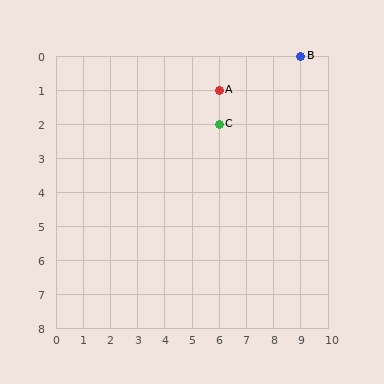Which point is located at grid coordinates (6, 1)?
Point A is at (6, 1).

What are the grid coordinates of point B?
Point B is at grid coordinates (9, 0).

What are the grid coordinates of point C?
Point C is at grid coordinates (6, 2).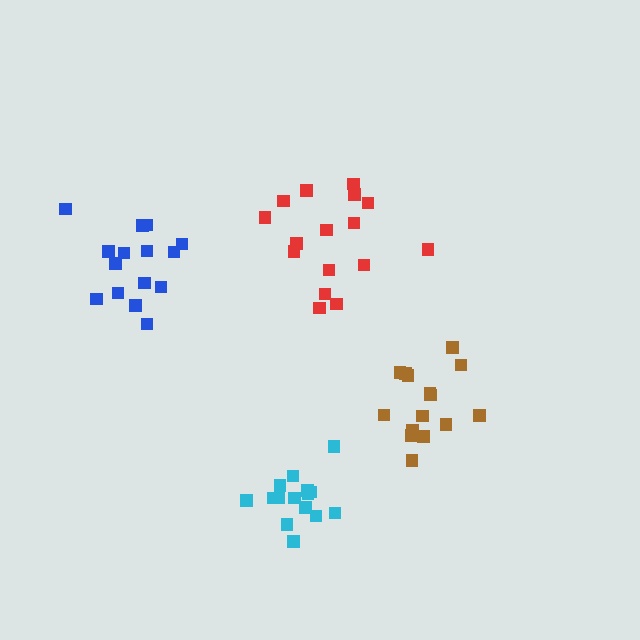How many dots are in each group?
Group 1: 15 dots, Group 2: 16 dots, Group 3: 16 dots, Group 4: 15 dots (62 total).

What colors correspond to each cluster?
The clusters are colored: cyan, blue, red, brown.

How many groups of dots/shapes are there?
There are 4 groups.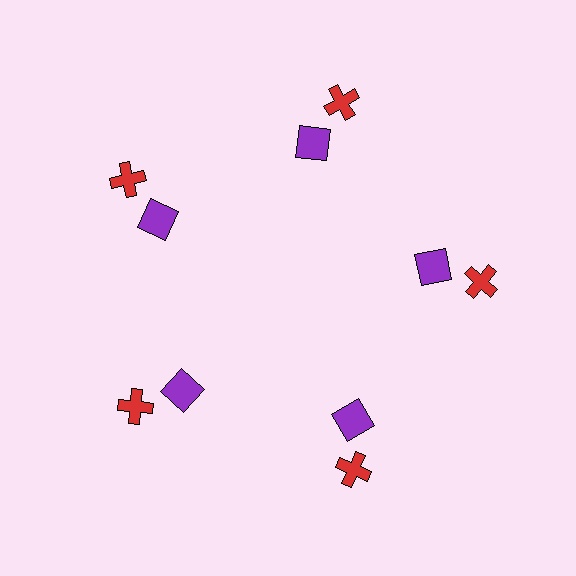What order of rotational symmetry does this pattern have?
This pattern has 5-fold rotational symmetry.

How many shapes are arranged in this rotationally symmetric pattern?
There are 10 shapes, arranged in 5 groups of 2.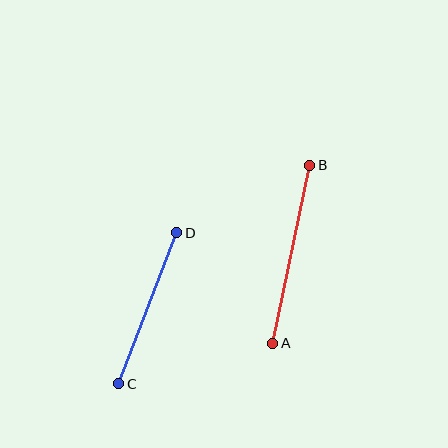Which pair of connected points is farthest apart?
Points A and B are farthest apart.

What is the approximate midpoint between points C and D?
The midpoint is at approximately (148, 308) pixels.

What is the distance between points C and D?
The distance is approximately 162 pixels.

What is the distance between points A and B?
The distance is approximately 182 pixels.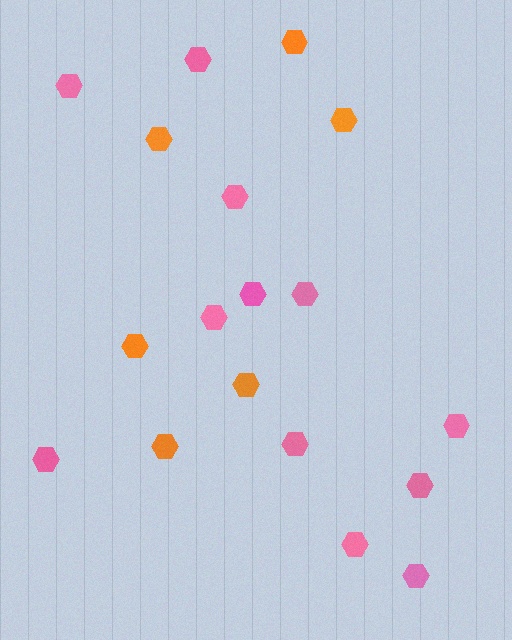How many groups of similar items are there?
There are 2 groups: one group of orange hexagons (6) and one group of pink hexagons (12).